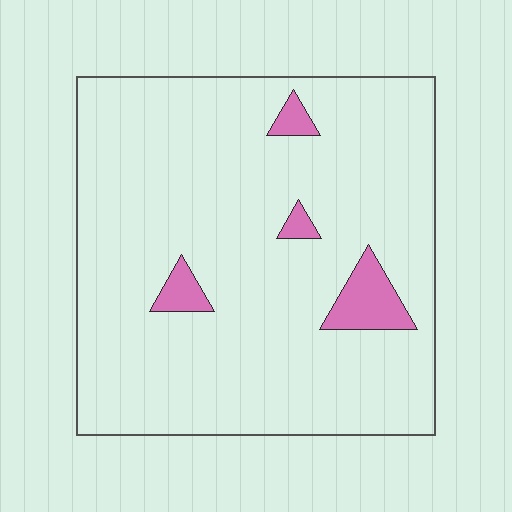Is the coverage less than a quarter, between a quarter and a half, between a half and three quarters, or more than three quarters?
Less than a quarter.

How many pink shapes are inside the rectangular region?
4.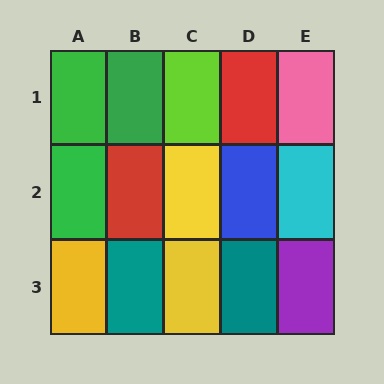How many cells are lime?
1 cell is lime.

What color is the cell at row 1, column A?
Green.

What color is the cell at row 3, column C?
Yellow.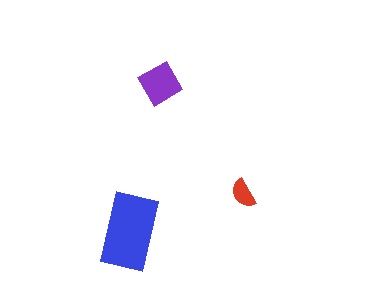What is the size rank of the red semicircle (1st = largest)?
3rd.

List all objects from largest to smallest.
The blue rectangle, the purple diamond, the red semicircle.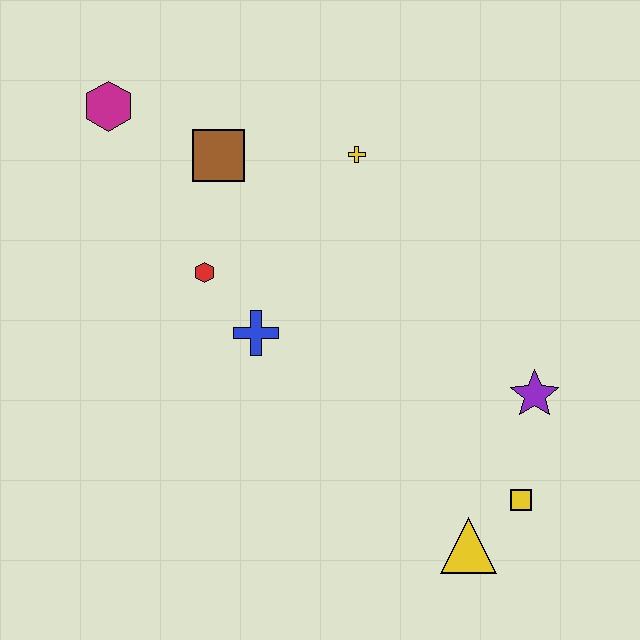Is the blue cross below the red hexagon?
Yes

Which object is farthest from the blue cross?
The yellow square is farthest from the blue cross.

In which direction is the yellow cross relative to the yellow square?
The yellow cross is above the yellow square.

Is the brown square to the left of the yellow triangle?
Yes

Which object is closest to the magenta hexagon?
The brown square is closest to the magenta hexagon.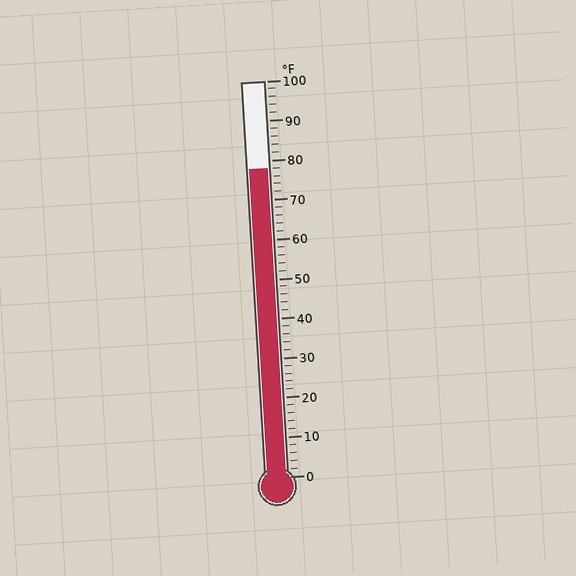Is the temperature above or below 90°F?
The temperature is below 90°F.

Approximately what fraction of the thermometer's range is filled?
The thermometer is filled to approximately 80% of its range.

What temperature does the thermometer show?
The thermometer shows approximately 78°F.